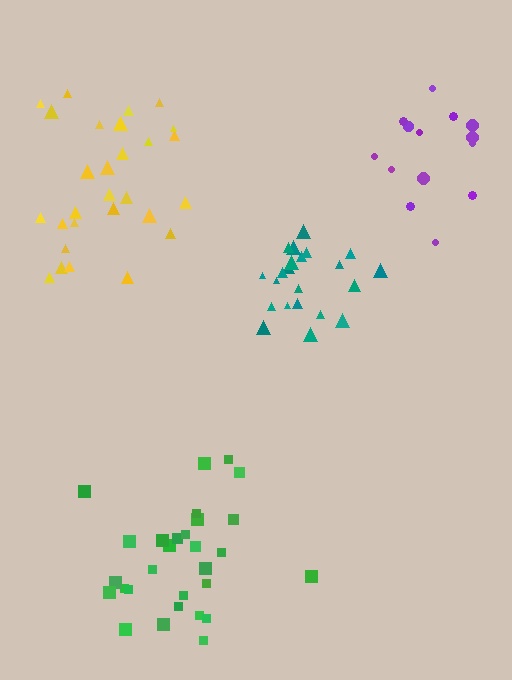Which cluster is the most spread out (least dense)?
Purple.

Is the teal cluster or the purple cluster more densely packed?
Teal.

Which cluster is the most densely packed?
Teal.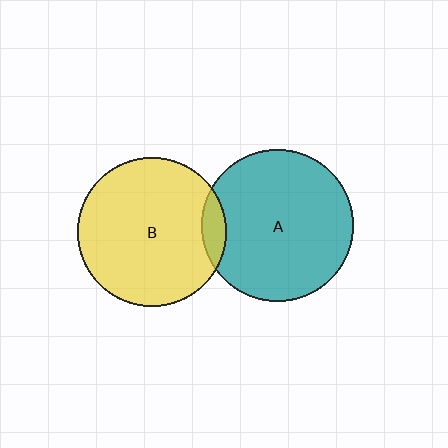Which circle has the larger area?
Circle A (teal).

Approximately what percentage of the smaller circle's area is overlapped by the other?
Approximately 10%.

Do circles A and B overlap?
Yes.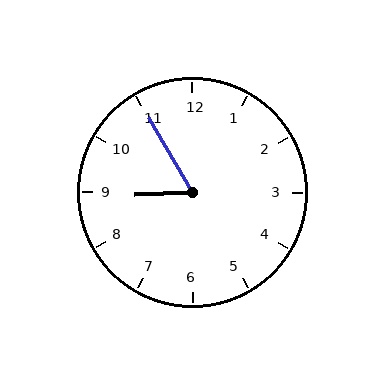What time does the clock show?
8:55.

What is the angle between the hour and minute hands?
Approximately 62 degrees.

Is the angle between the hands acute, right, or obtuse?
It is acute.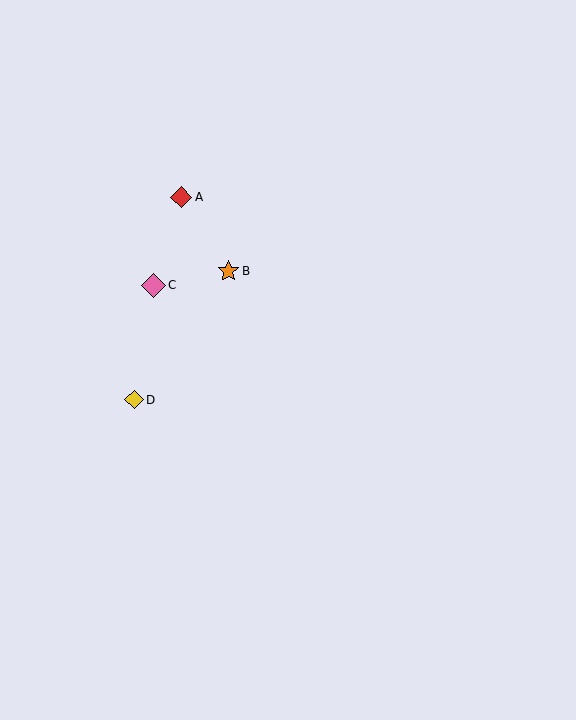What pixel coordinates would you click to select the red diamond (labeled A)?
Click at (181, 197) to select the red diamond A.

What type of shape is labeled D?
Shape D is a yellow diamond.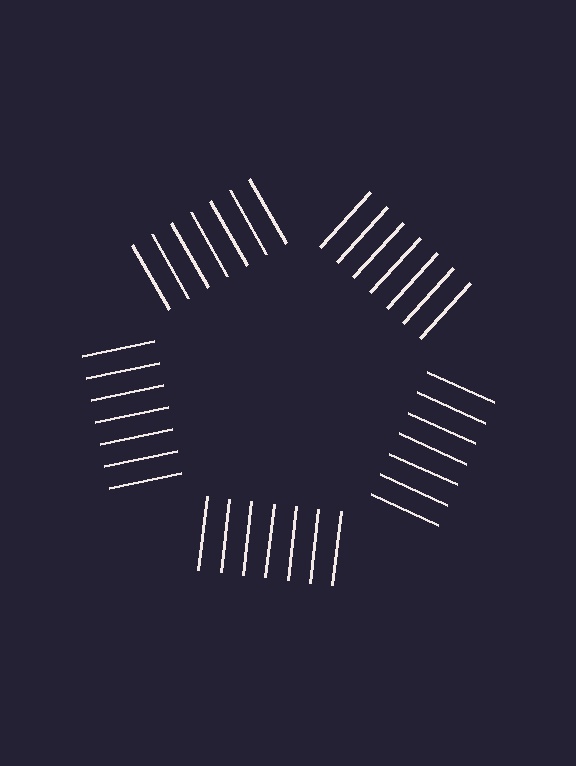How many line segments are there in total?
35 — 7 along each of the 5 edges.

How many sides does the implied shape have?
5 sides — the line-ends trace a pentagon.